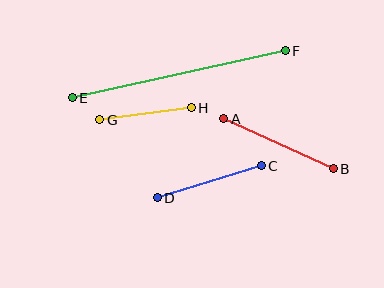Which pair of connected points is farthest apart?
Points E and F are farthest apart.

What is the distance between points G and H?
The distance is approximately 92 pixels.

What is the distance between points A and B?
The distance is approximately 120 pixels.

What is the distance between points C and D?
The distance is approximately 109 pixels.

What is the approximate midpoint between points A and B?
The midpoint is at approximately (278, 144) pixels.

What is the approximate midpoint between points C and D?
The midpoint is at approximately (209, 182) pixels.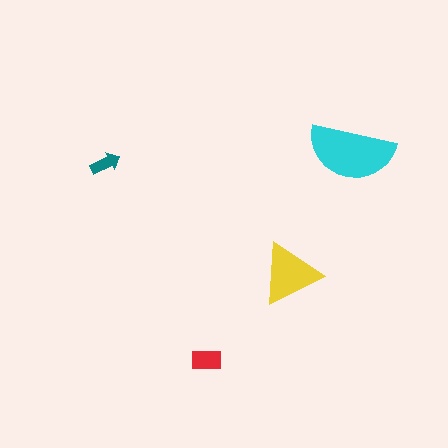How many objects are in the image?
There are 4 objects in the image.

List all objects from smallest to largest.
The teal arrow, the red rectangle, the yellow triangle, the cyan semicircle.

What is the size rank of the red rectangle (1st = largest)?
3rd.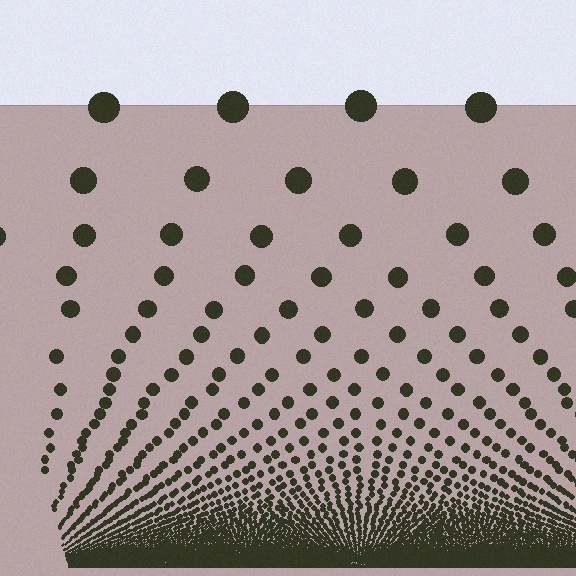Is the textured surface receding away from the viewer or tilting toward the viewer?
The surface appears to tilt toward the viewer. Texture elements get larger and sparser toward the top.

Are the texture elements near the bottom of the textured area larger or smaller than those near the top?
Smaller. The gradient is inverted — elements near the bottom are smaller and denser.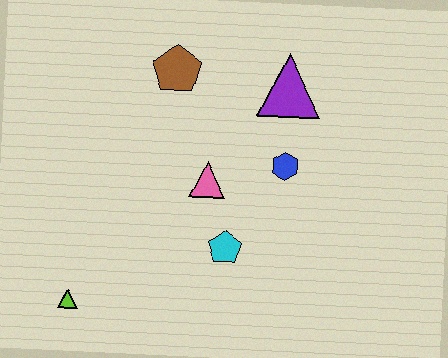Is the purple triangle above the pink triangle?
Yes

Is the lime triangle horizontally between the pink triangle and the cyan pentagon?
No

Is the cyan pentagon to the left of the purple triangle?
Yes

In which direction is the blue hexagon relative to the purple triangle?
The blue hexagon is below the purple triangle.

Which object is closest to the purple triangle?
The blue hexagon is closest to the purple triangle.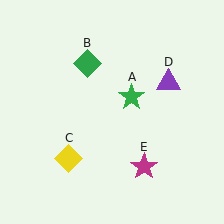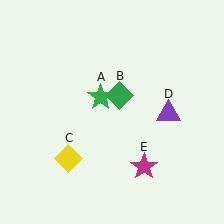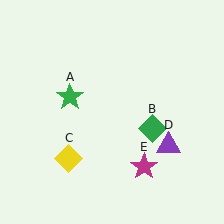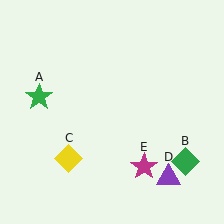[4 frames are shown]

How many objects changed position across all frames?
3 objects changed position: green star (object A), green diamond (object B), purple triangle (object D).